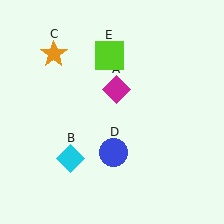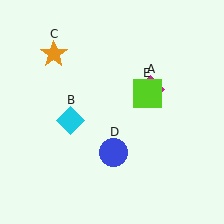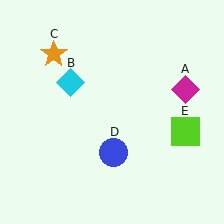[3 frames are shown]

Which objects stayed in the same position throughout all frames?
Orange star (object C) and blue circle (object D) remained stationary.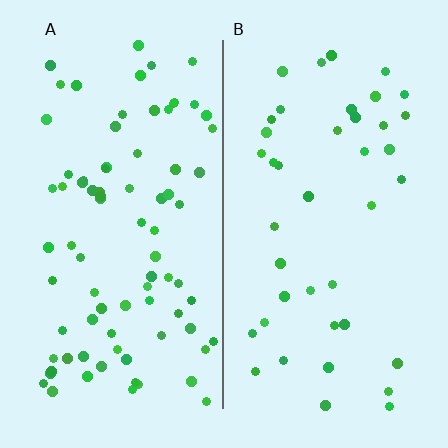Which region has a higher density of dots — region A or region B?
A (the left).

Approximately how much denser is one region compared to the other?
Approximately 2.0× — region A over region B.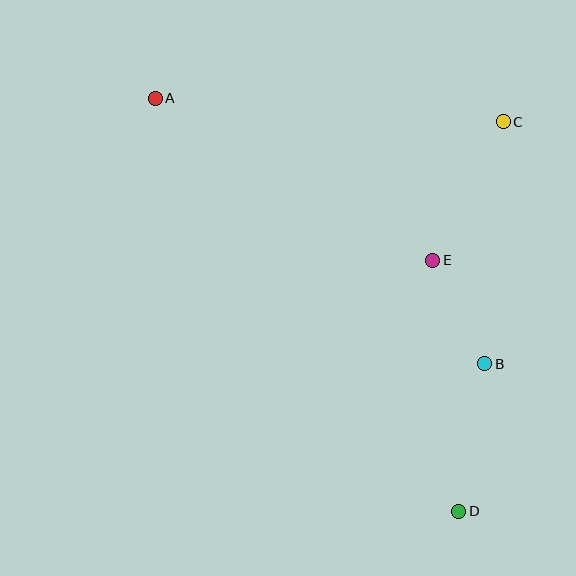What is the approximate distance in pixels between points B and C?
The distance between B and C is approximately 243 pixels.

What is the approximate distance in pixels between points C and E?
The distance between C and E is approximately 156 pixels.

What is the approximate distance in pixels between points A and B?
The distance between A and B is approximately 423 pixels.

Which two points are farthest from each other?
Points A and D are farthest from each other.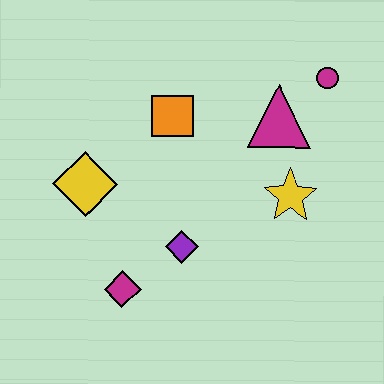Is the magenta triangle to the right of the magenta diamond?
Yes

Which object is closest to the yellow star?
The magenta triangle is closest to the yellow star.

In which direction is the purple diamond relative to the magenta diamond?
The purple diamond is to the right of the magenta diamond.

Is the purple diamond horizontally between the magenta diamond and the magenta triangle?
Yes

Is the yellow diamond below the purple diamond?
No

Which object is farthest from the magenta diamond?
The magenta circle is farthest from the magenta diamond.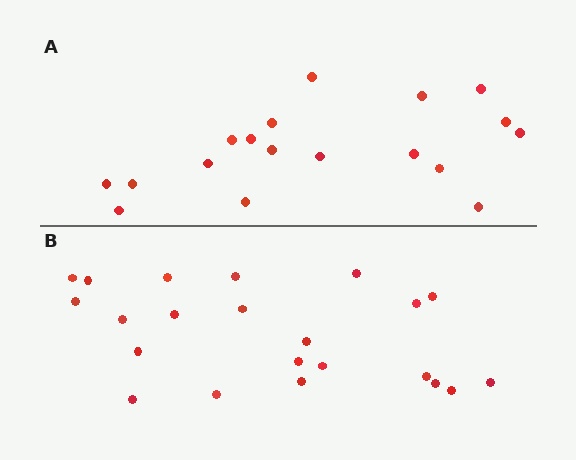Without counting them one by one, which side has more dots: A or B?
Region B (the bottom region) has more dots.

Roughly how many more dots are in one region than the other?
Region B has about 4 more dots than region A.